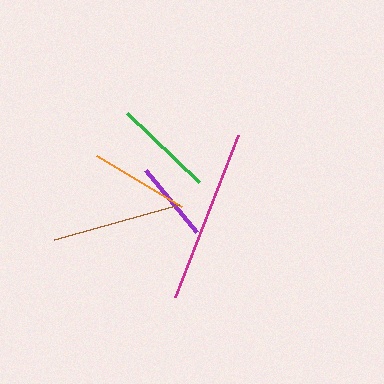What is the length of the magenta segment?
The magenta segment is approximately 173 pixels long.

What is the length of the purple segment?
The purple segment is approximately 81 pixels long.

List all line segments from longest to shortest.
From longest to shortest: magenta, brown, green, orange, purple.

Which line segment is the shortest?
The purple line is the shortest at approximately 81 pixels.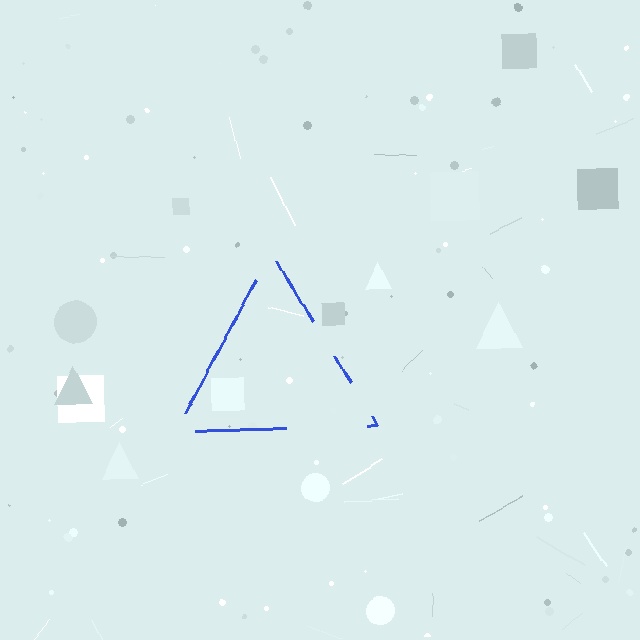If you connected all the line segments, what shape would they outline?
They would outline a triangle.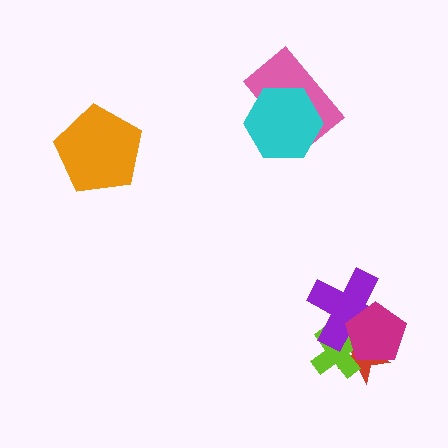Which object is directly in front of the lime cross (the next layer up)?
The purple cross is directly in front of the lime cross.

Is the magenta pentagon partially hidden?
No, no other shape covers it.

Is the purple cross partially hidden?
Yes, it is partially covered by another shape.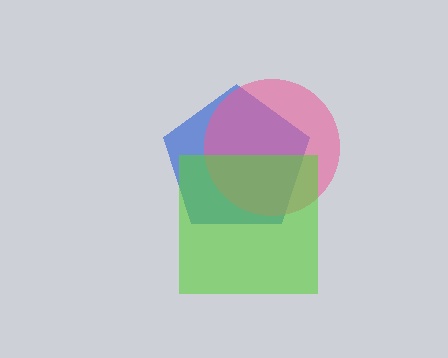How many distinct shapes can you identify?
There are 3 distinct shapes: a blue pentagon, a pink circle, a lime square.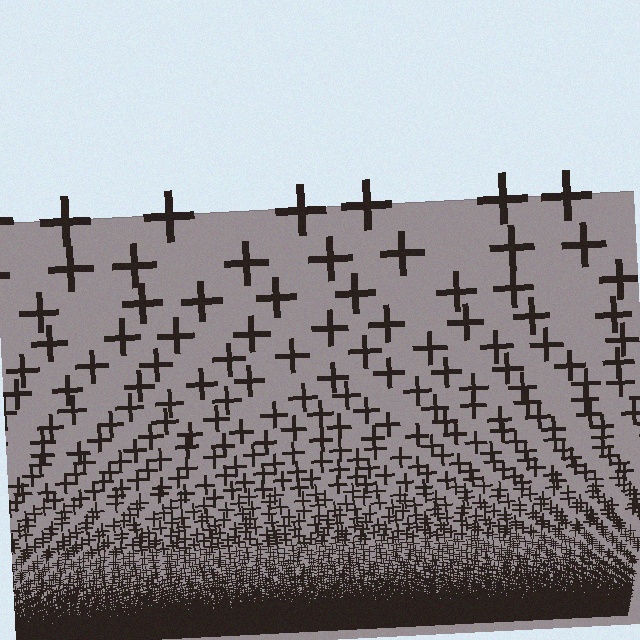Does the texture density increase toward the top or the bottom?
Density increases toward the bottom.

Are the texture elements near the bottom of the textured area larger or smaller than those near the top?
Smaller. The gradient is inverted — elements near the bottom are smaller and denser.